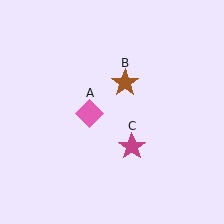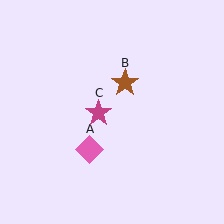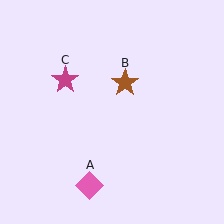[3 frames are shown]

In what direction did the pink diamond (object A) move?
The pink diamond (object A) moved down.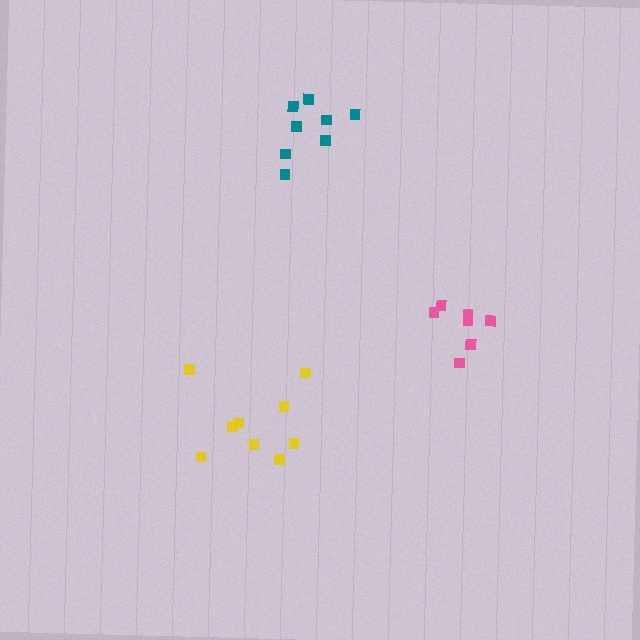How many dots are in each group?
Group 1: 7 dots, Group 2: 9 dots, Group 3: 8 dots (24 total).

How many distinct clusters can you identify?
There are 3 distinct clusters.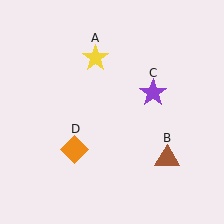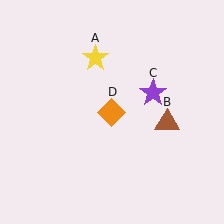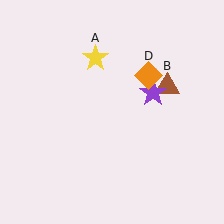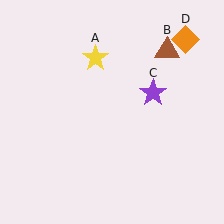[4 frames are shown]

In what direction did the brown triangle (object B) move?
The brown triangle (object B) moved up.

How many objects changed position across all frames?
2 objects changed position: brown triangle (object B), orange diamond (object D).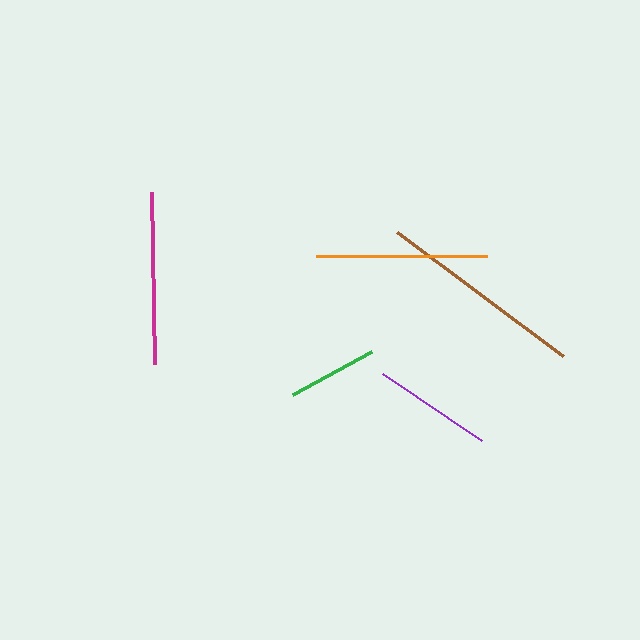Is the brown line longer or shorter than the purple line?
The brown line is longer than the purple line.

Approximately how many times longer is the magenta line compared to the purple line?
The magenta line is approximately 1.4 times the length of the purple line.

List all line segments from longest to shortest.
From longest to shortest: brown, magenta, orange, purple, green.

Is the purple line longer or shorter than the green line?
The purple line is longer than the green line.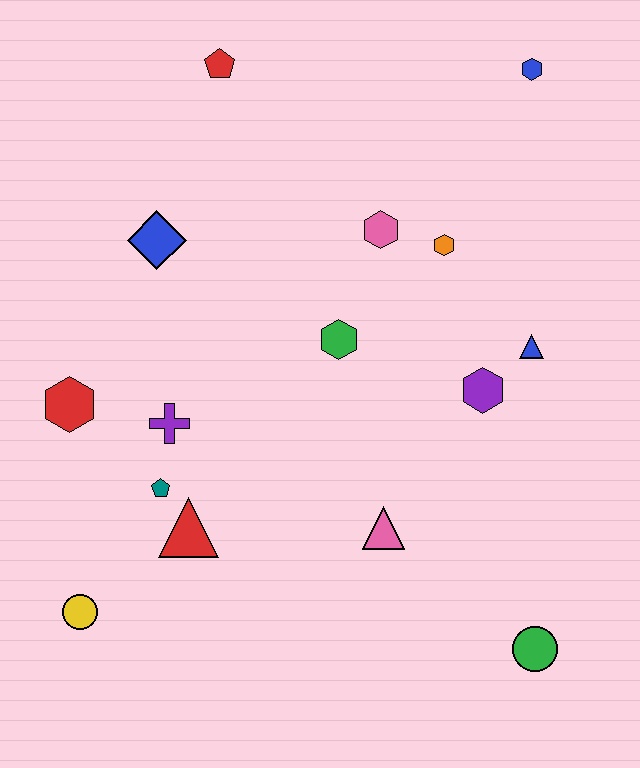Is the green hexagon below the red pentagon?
Yes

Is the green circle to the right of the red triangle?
Yes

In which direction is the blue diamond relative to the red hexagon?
The blue diamond is above the red hexagon.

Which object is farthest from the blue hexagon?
The yellow circle is farthest from the blue hexagon.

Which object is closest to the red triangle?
The teal pentagon is closest to the red triangle.